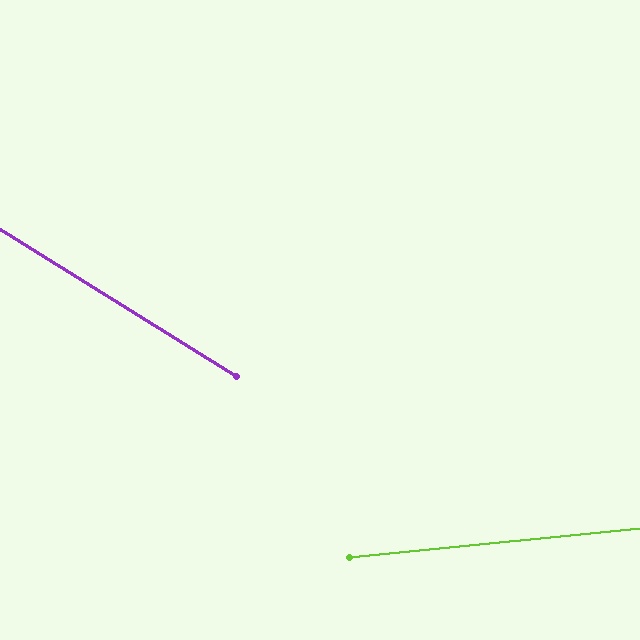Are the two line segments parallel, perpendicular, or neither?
Neither parallel nor perpendicular — they differ by about 38°.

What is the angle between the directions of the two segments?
Approximately 38 degrees.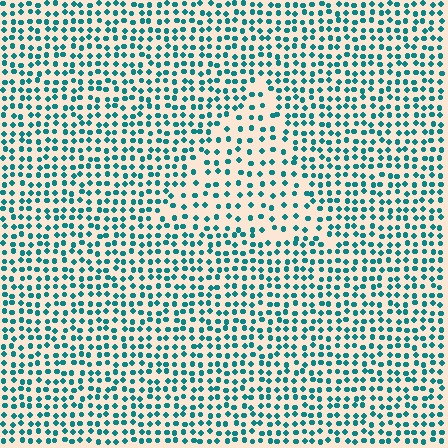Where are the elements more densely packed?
The elements are more densely packed outside the triangle boundary.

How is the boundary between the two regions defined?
The boundary is defined by a change in element density (approximately 1.7x ratio). All elements are the same color, size, and shape.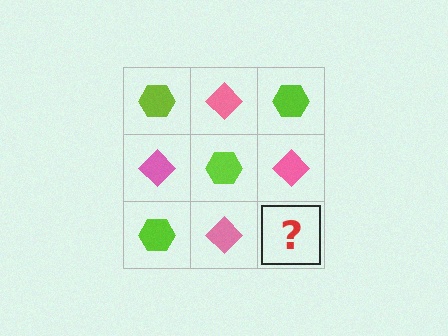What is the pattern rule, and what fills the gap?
The rule is that it alternates lime hexagon and pink diamond in a checkerboard pattern. The gap should be filled with a lime hexagon.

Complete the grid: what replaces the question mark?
The question mark should be replaced with a lime hexagon.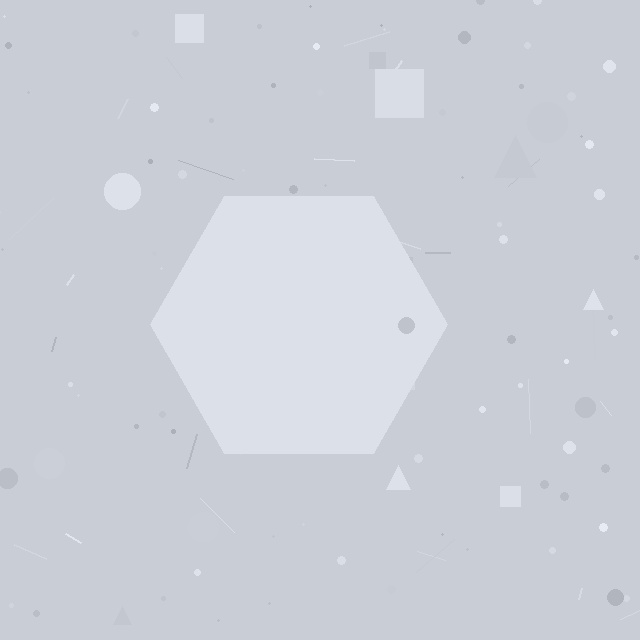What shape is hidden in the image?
A hexagon is hidden in the image.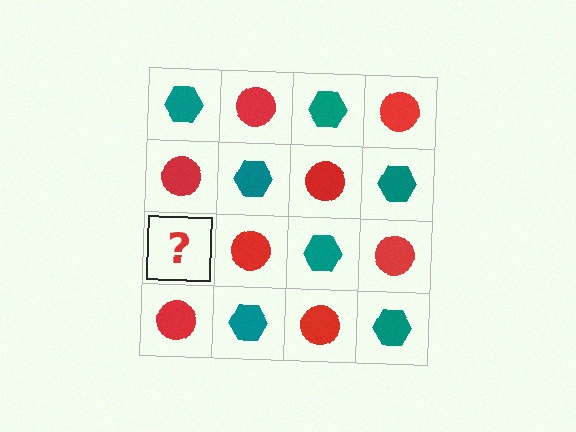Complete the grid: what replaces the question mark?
The question mark should be replaced with a teal hexagon.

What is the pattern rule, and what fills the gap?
The rule is that it alternates teal hexagon and red circle in a checkerboard pattern. The gap should be filled with a teal hexagon.